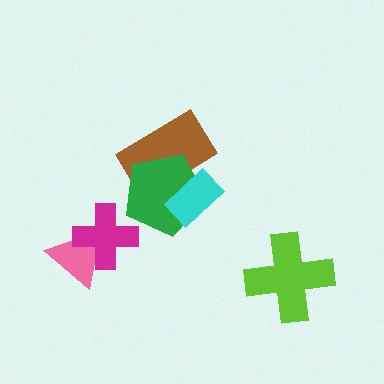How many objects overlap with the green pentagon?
2 objects overlap with the green pentagon.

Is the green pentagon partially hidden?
Yes, it is partially covered by another shape.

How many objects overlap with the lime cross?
0 objects overlap with the lime cross.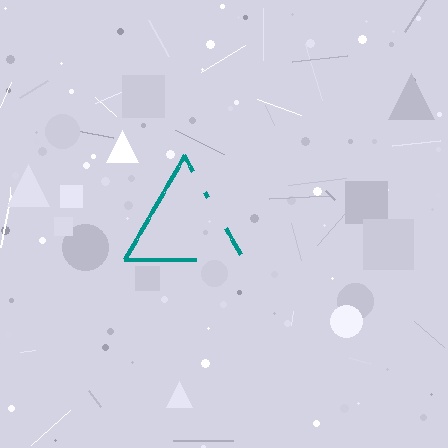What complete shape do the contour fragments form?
The contour fragments form a triangle.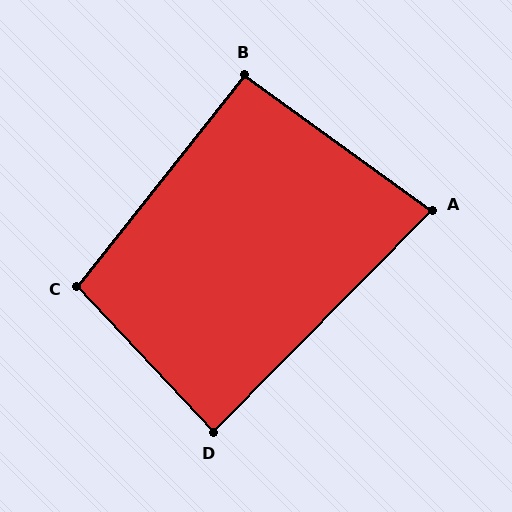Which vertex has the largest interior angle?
C, at approximately 99 degrees.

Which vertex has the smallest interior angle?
A, at approximately 81 degrees.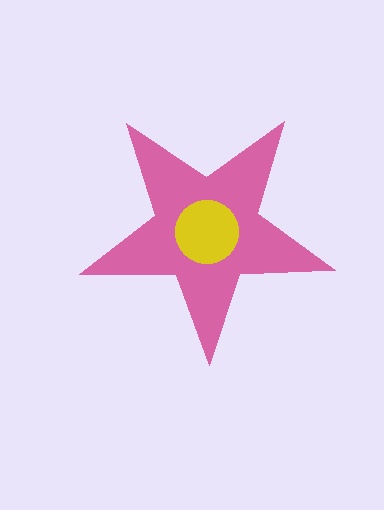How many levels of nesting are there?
2.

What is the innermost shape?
The yellow circle.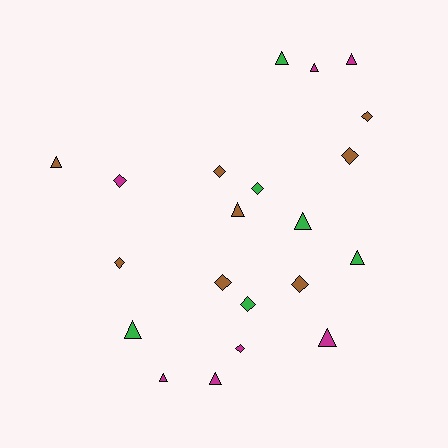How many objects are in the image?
There are 21 objects.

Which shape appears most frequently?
Triangle, with 11 objects.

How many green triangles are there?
There are 4 green triangles.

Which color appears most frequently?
Brown, with 8 objects.